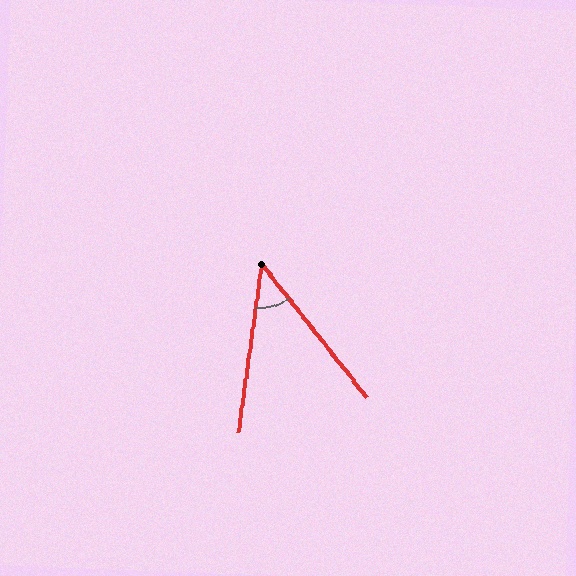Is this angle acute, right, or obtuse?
It is acute.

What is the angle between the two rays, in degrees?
Approximately 46 degrees.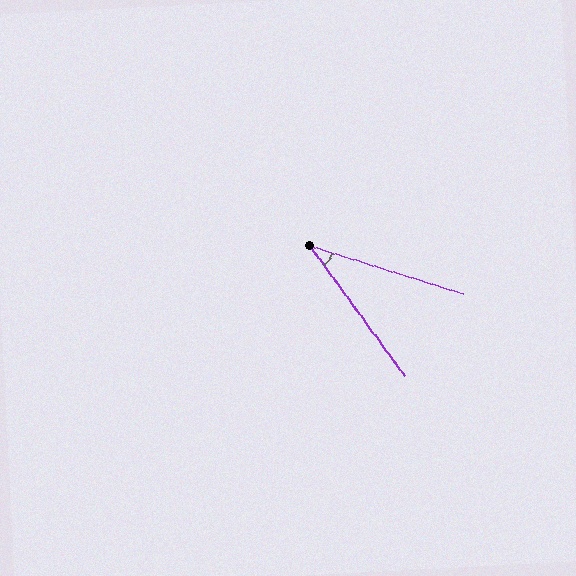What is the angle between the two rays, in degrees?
Approximately 36 degrees.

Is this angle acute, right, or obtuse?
It is acute.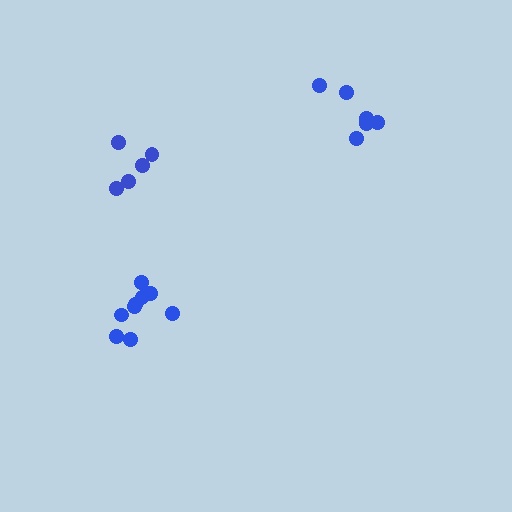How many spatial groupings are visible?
There are 3 spatial groupings.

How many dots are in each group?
Group 1: 5 dots, Group 2: 6 dots, Group 3: 9 dots (20 total).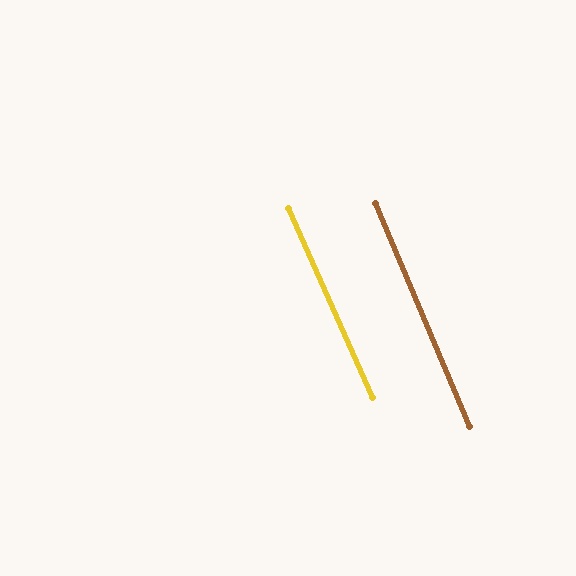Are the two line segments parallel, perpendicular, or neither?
Parallel — their directions differ by only 1.3°.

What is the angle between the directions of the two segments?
Approximately 1 degree.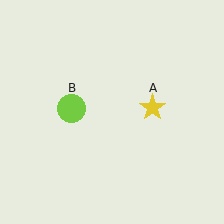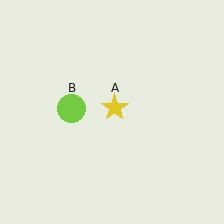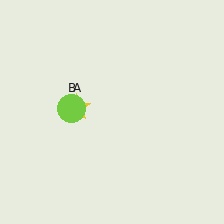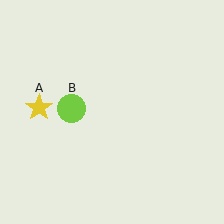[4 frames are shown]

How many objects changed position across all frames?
1 object changed position: yellow star (object A).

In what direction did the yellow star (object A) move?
The yellow star (object A) moved left.